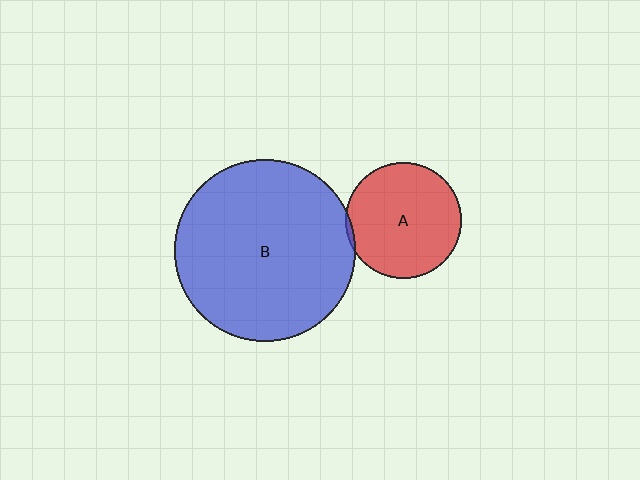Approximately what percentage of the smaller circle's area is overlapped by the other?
Approximately 5%.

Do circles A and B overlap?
Yes.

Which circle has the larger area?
Circle B (blue).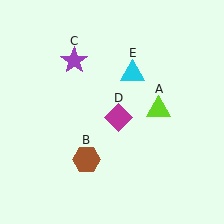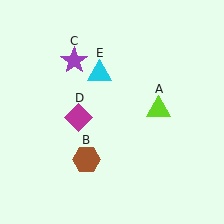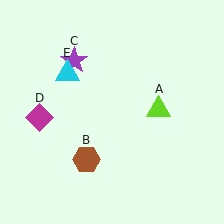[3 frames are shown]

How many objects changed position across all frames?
2 objects changed position: magenta diamond (object D), cyan triangle (object E).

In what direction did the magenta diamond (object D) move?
The magenta diamond (object D) moved left.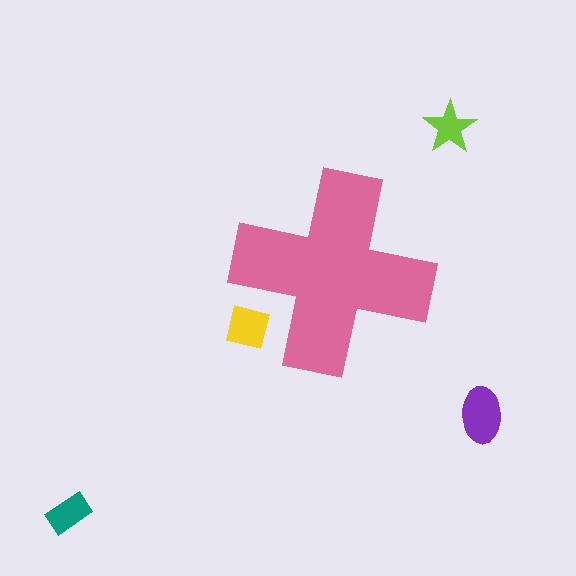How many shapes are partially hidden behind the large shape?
1 shape is partially hidden.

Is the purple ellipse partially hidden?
No, the purple ellipse is fully visible.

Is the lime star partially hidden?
No, the lime star is fully visible.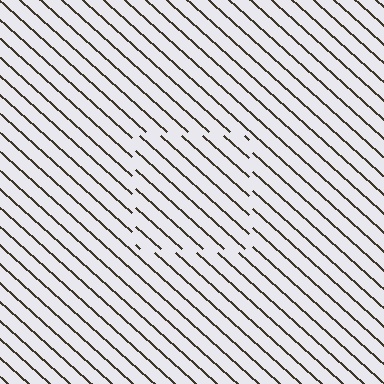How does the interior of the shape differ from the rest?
The interior of the shape contains the same grating, shifted by half a period — the contour is defined by the phase discontinuity where line-ends from the inner and outer gratings abut.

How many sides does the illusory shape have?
4 sides — the line-ends trace a square.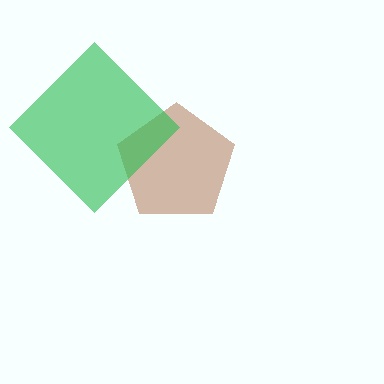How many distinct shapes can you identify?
There are 2 distinct shapes: a brown pentagon, a green diamond.